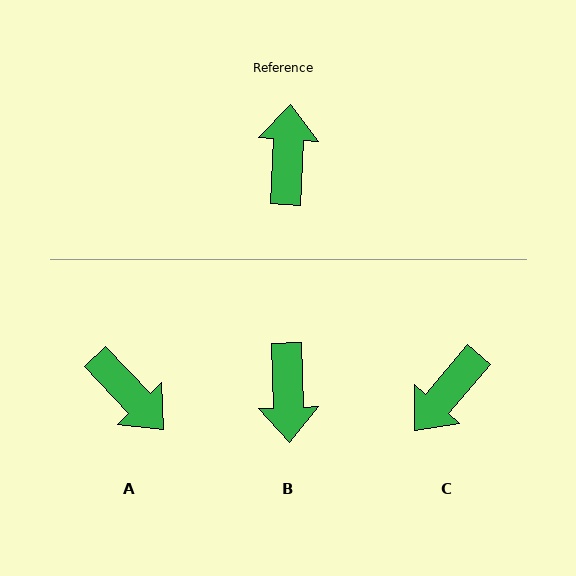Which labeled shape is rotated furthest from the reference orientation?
B, about 175 degrees away.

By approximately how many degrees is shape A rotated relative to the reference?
Approximately 133 degrees clockwise.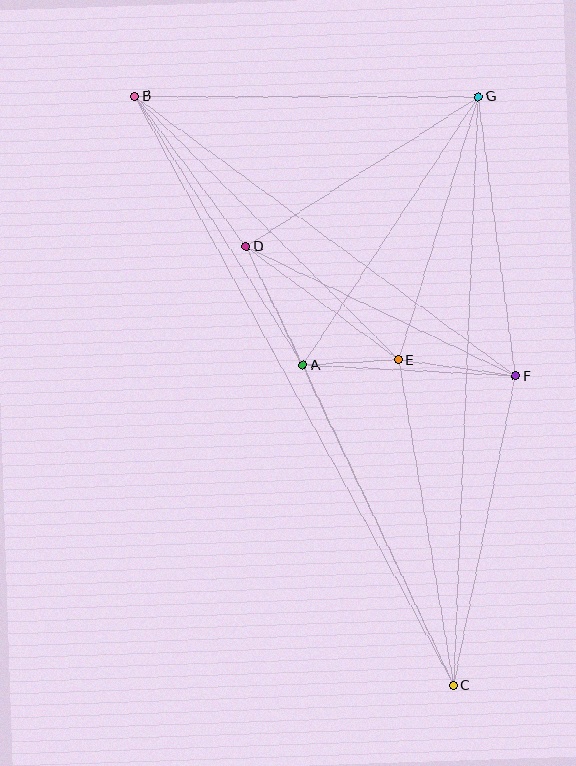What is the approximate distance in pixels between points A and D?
The distance between A and D is approximately 132 pixels.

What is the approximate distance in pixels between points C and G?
The distance between C and G is approximately 589 pixels.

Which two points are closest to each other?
Points A and E are closest to each other.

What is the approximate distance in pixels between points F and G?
The distance between F and G is approximately 282 pixels.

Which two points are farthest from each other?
Points B and C are farthest from each other.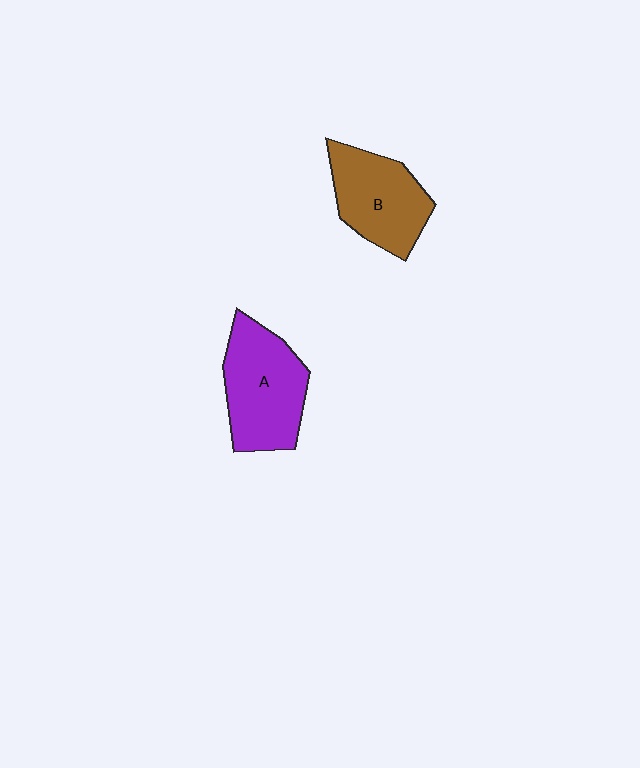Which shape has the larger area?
Shape A (purple).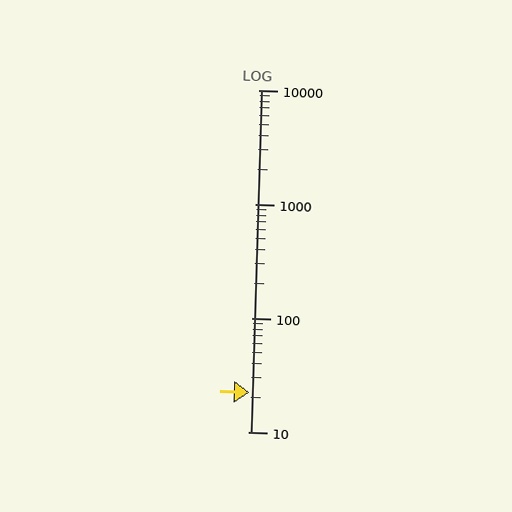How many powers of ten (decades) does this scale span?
The scale spans 3 decades, from 10 to 10000.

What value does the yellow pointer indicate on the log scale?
The pointer indicates approximately 22.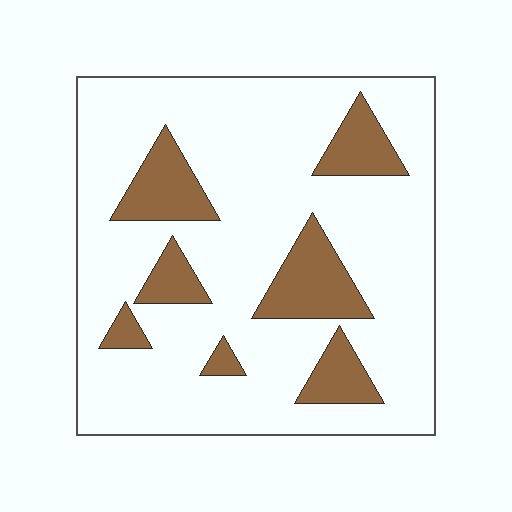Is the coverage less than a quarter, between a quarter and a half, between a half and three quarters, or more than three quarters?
Less than a quarter.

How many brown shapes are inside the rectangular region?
7.